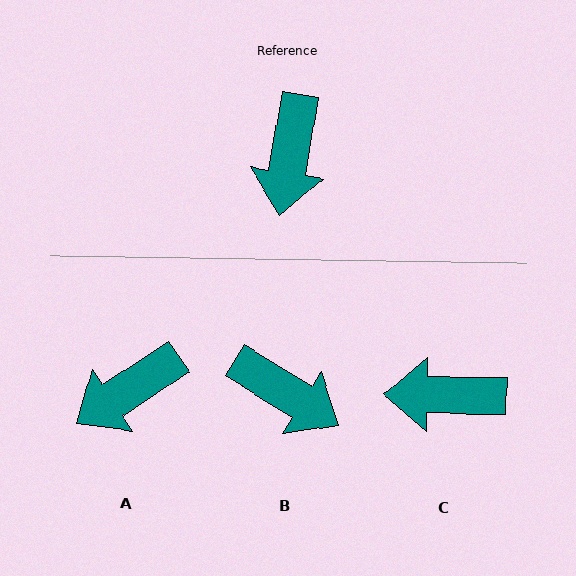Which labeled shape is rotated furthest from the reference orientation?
C, about 81 degrees away.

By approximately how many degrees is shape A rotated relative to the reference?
Approximately 47 degrees clockwise.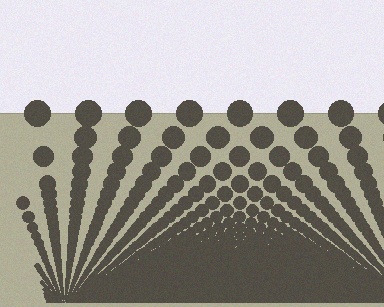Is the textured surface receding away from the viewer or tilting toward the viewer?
The surface appears to tilt toward the viewer. Texture elements get larger and sparser toward the top.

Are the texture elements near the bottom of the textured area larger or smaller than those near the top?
Smaller. The gradient is inverted — elements near the bottom are smaller and denser.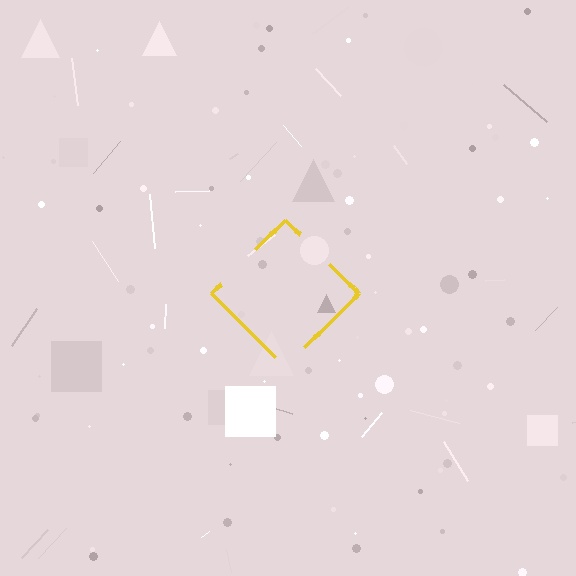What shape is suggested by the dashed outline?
The dashed outline suggests a diamond.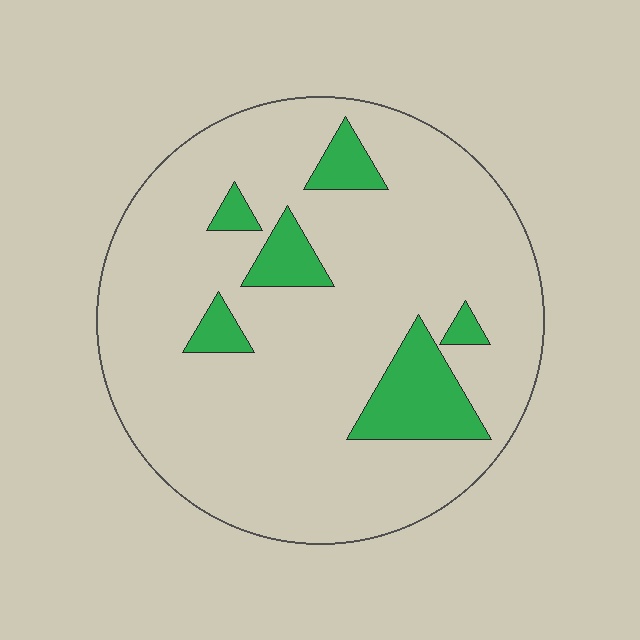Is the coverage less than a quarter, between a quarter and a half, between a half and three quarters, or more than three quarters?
Less than a quarter.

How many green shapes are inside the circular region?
6.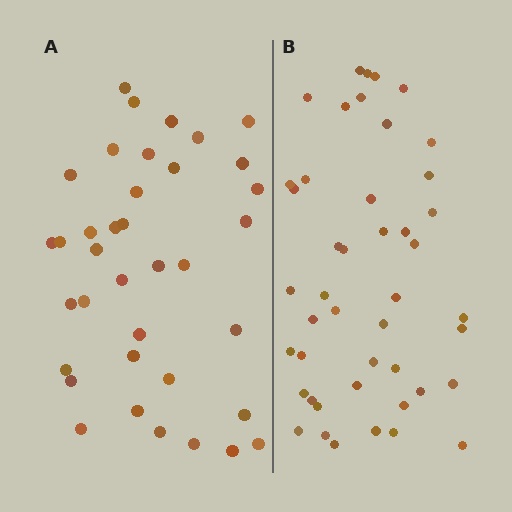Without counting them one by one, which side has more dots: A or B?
Region B (the right region) has more dots.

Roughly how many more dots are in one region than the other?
Region B has roughly 8 or so more dots than region A.